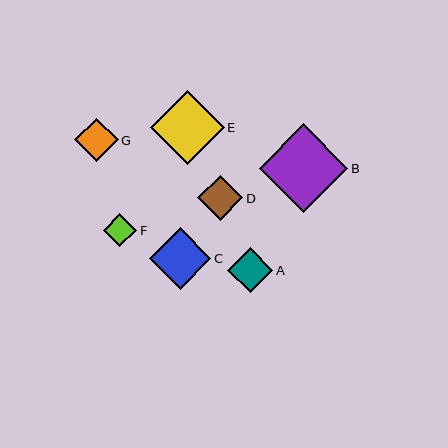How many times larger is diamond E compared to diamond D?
Diamond E is approximately 1.6 times the size of diamond D.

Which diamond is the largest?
Diamond B is the largest with a size of approximately 88 pixels.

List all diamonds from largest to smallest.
From largest to smallest: B, E, C, D, A, G, F.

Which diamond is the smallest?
Diamond F is the smallest with a size of approximately 33 pixels.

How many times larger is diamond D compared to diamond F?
Diamond D is approximately 1.4 times the size of diamond F.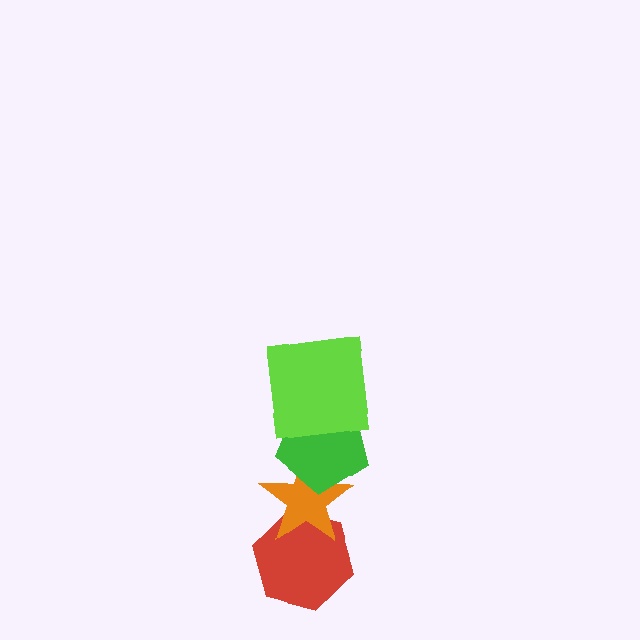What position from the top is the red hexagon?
The red hexagon is 4th from the top.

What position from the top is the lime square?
The lime square is 1st from the top.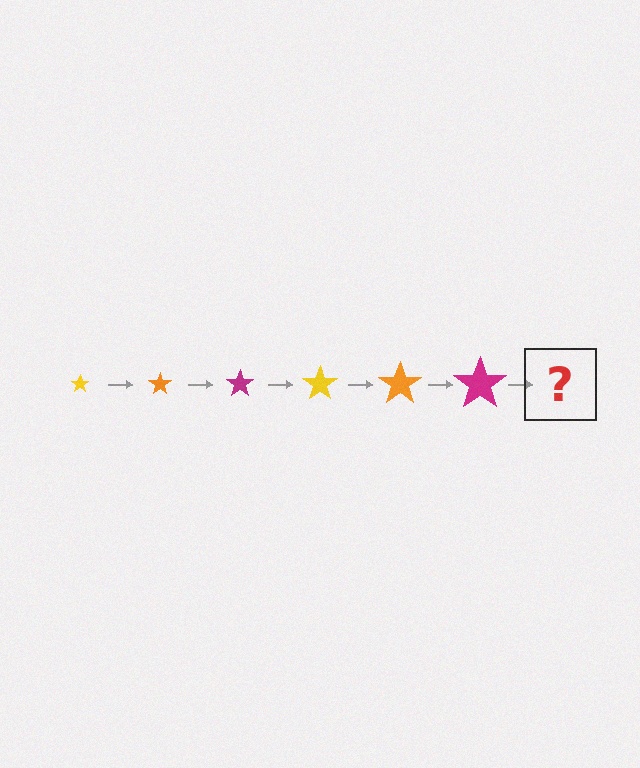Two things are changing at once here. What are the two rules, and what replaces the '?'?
The two rules are that the star grows larger each step and the color cycles through yellow, orange, and magenta. The '?' should be a yellow star, larger than the previous one.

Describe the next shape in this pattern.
It should be a yellow star, larger than the previous one.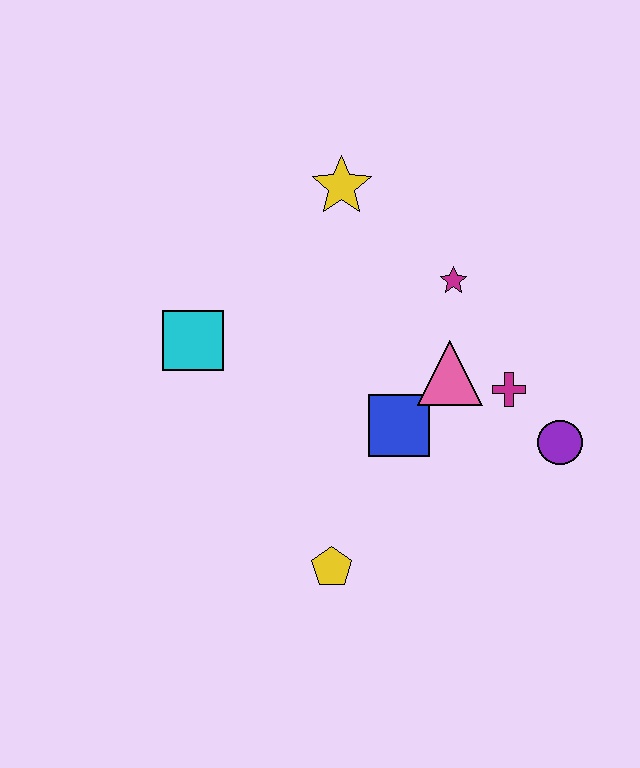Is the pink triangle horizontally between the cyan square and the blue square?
No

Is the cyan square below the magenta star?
Yes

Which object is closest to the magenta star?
The pink triangle is closest to the magenta star.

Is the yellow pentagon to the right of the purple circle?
No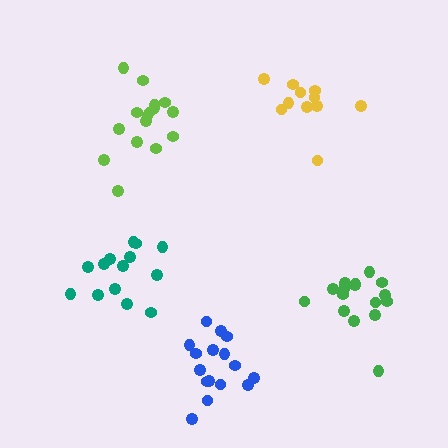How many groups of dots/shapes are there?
There are 5 groups.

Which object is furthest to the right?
The green cluster is rightmost.